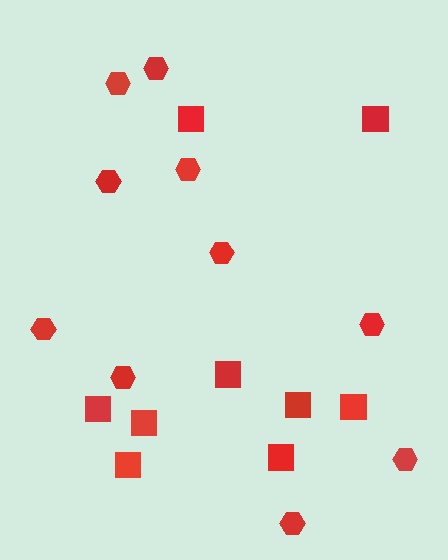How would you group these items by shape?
There are 2 groups: one group of hexagons (10) and one group of squares (9).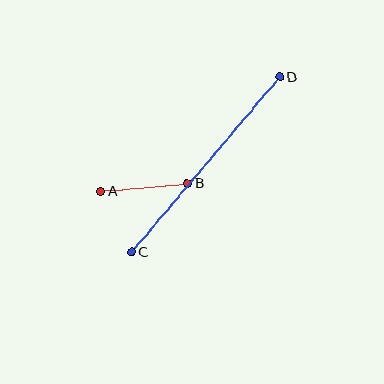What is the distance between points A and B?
The distance is approximately 88 pixels.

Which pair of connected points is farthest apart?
Points C and D are farthest apart.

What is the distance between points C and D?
The distance is approximately 229 pixels.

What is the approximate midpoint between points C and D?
The midpoint is at approximately (206, 165) pixels.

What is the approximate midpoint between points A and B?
The midpoint is at approximately (144, 188) pixels.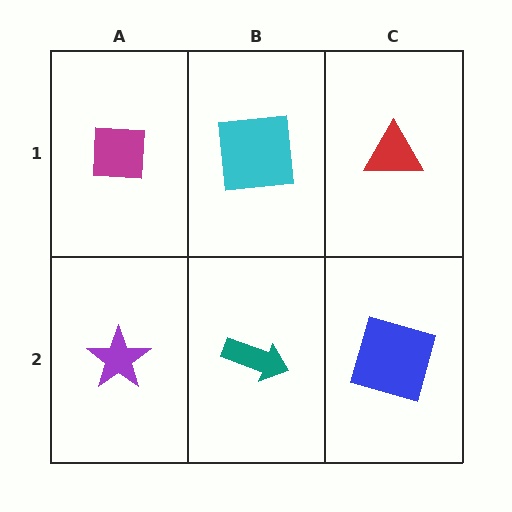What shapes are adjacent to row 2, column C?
A red triangle (row 1, column C), a teal arrow (row 2, column B).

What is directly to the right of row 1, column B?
A red triangle.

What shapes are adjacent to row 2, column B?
A cyan square (row 1, column B), a purple star (row 2, column A), a blue square (row 2, column C).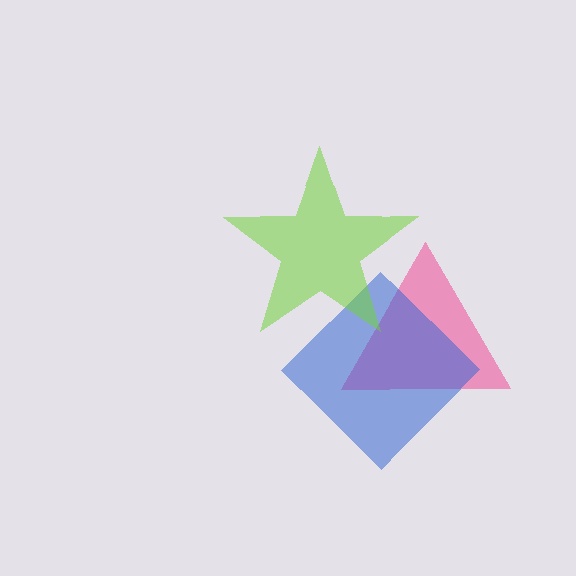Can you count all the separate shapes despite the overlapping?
Yes, there are 3 separate shapes.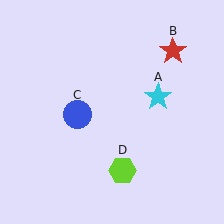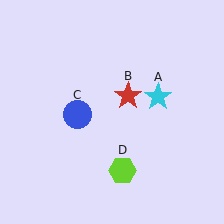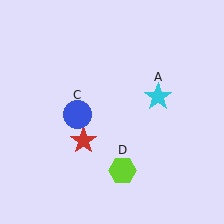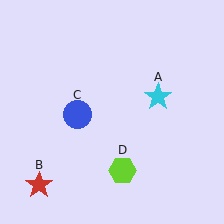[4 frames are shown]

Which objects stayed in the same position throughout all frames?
Cyan star (object A) and blue circle (object C) and lime hexagon (object D) remained stationary.